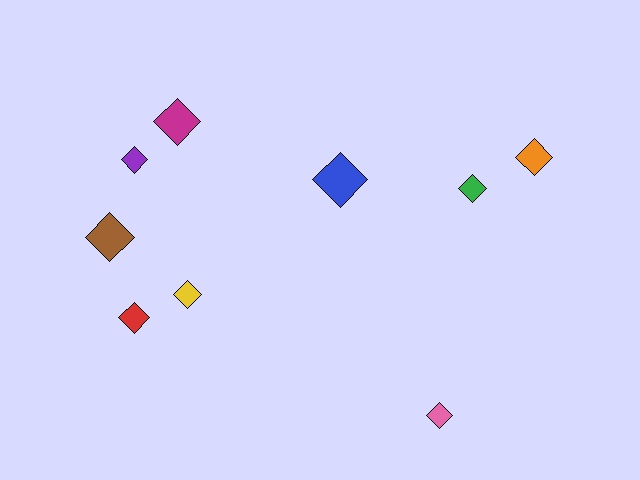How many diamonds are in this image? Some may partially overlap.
There are 9 diamonds.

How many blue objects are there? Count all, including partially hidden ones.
There is 1 blue object.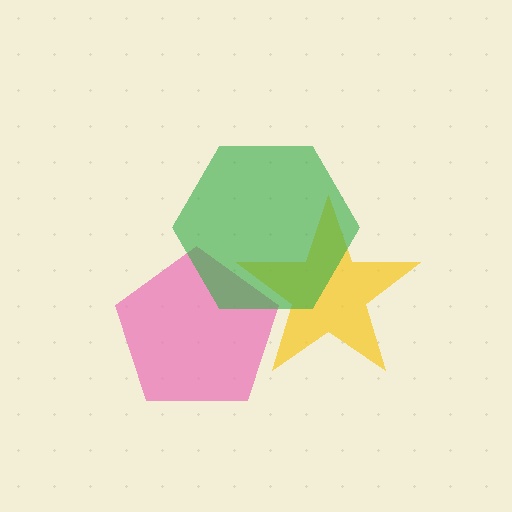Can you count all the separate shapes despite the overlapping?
Yes, there are 3 separate shapes.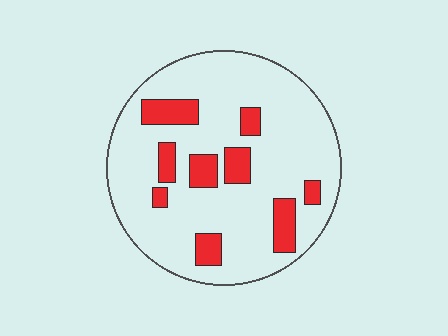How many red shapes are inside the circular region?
9.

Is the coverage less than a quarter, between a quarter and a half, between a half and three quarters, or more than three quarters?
Less than a quarter.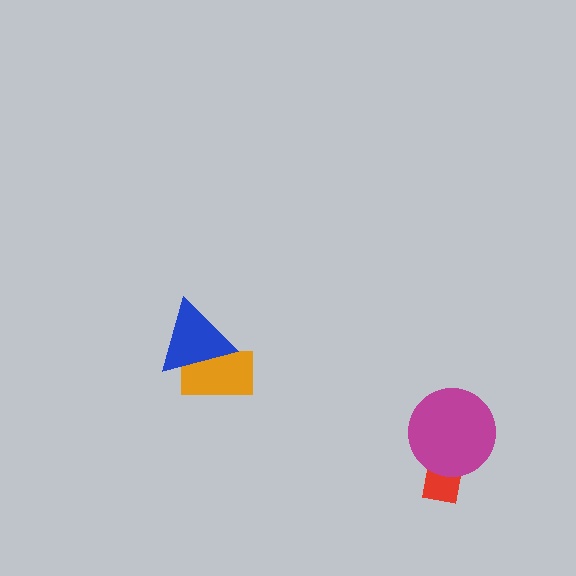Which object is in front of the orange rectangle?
The blue triangle is in front of the orange rectangle.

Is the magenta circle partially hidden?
No, no other shape covers it.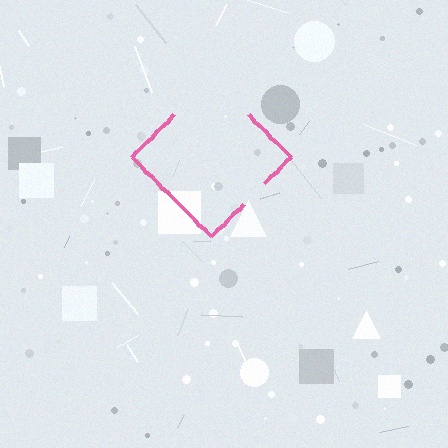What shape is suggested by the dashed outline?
The dashed outline suggests a diamond.